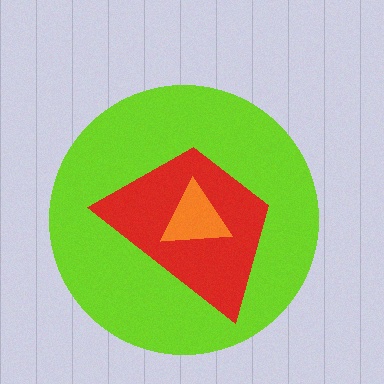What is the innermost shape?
The orange triangle.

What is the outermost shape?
The lime circle.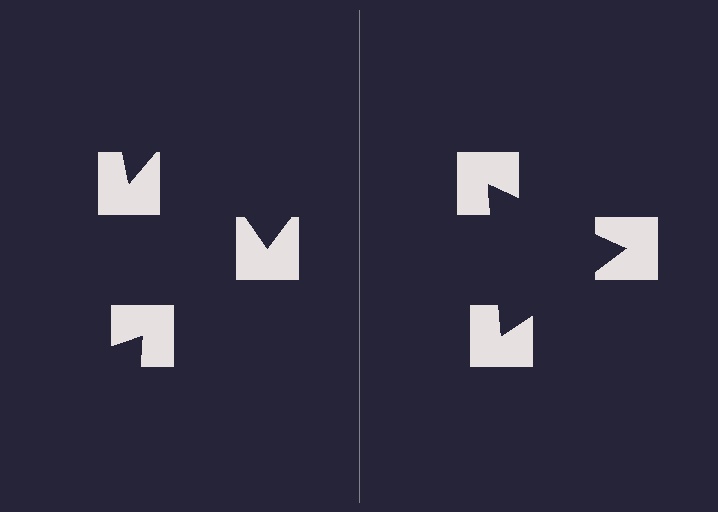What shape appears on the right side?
An illusory triangle.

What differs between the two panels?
The notched squares are positioned identically on both sides; only the wedge orientations differ. On the right they align to a triangle; on the left they are misaligned.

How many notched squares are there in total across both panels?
6 — 3 on each side.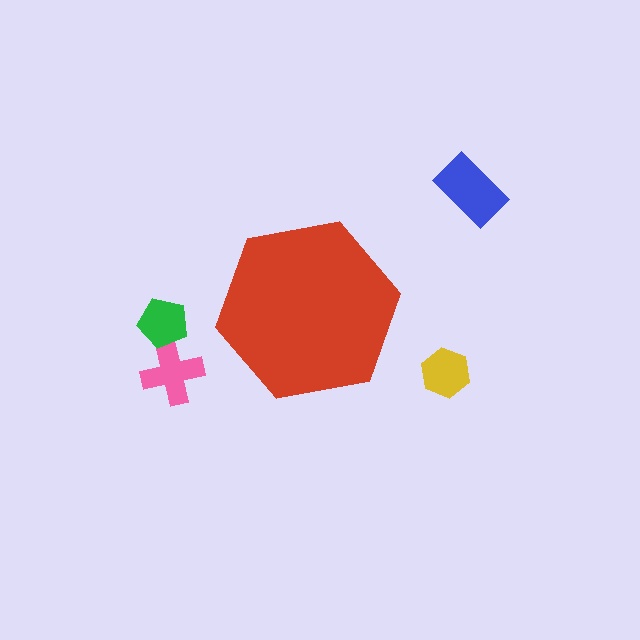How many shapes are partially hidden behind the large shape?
0 shapes are partially hidden.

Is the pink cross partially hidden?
No, the pink cross is fully visible.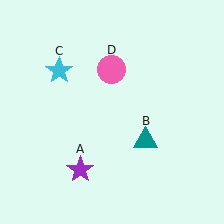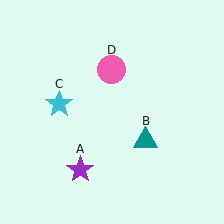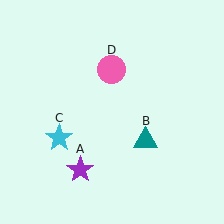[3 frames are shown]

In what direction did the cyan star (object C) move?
The cyan star (object C) moved down.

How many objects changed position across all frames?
1 object changed position: cyan star (object C).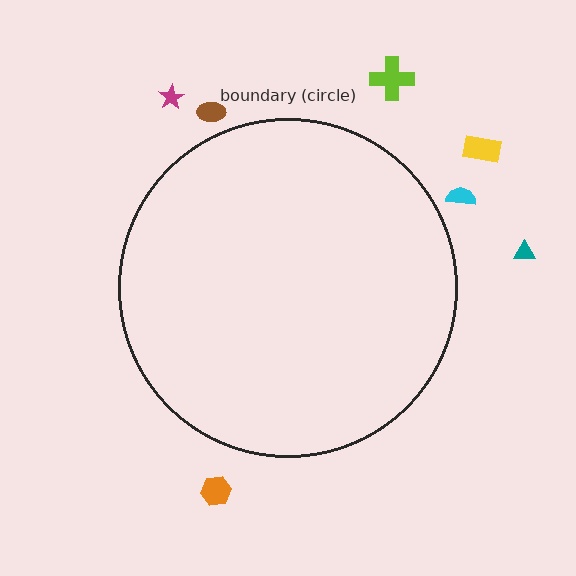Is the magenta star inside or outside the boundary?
Outside.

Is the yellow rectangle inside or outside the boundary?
Outside.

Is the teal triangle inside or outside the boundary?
Outside.